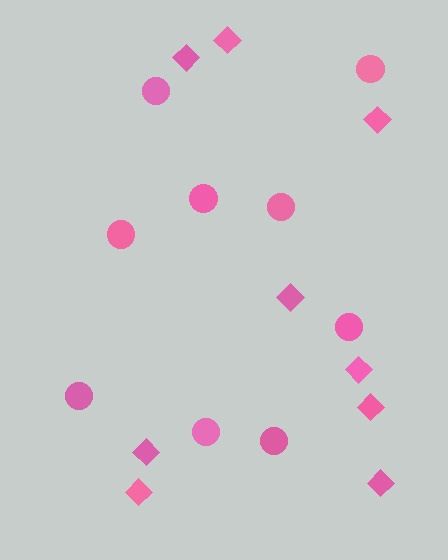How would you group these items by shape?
There are 2 groups: one group of circles (9) and one group of diamonds (9).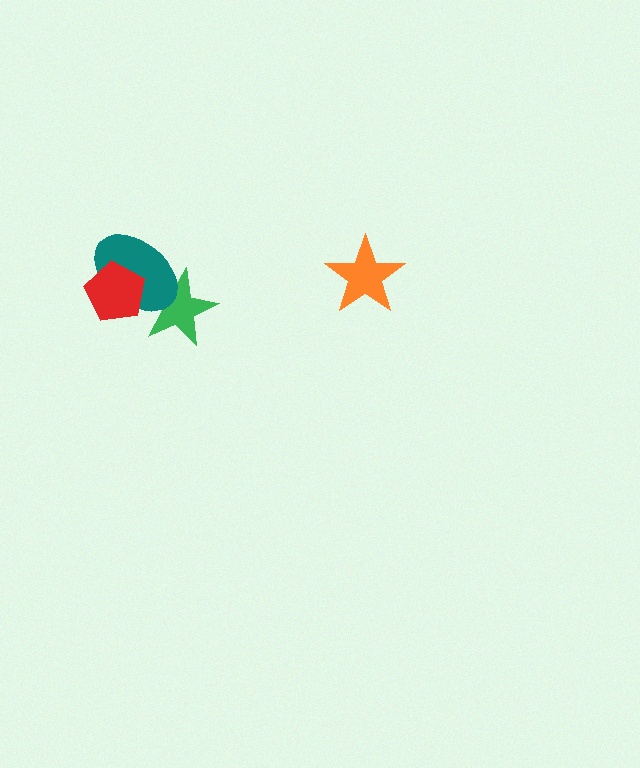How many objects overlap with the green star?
2 objects overlap with the green star.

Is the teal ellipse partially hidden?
Yes, it is partially covered by another shape.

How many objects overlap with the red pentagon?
2 objects overlap with the red pentagon.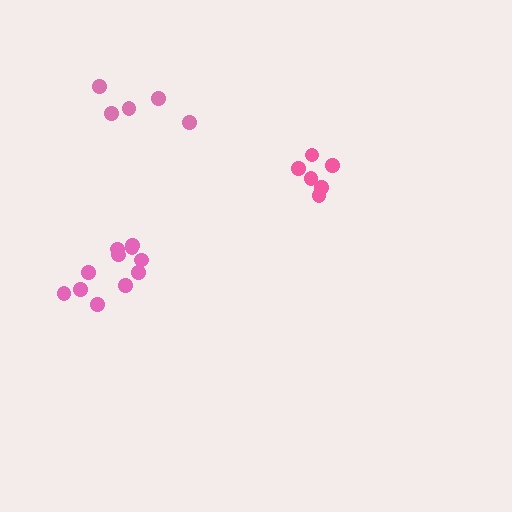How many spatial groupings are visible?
There are 3 spatial groupings.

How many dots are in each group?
Group 1: 5 dots, Group 2: 11 dots, Group 3: 6 dots (22 total).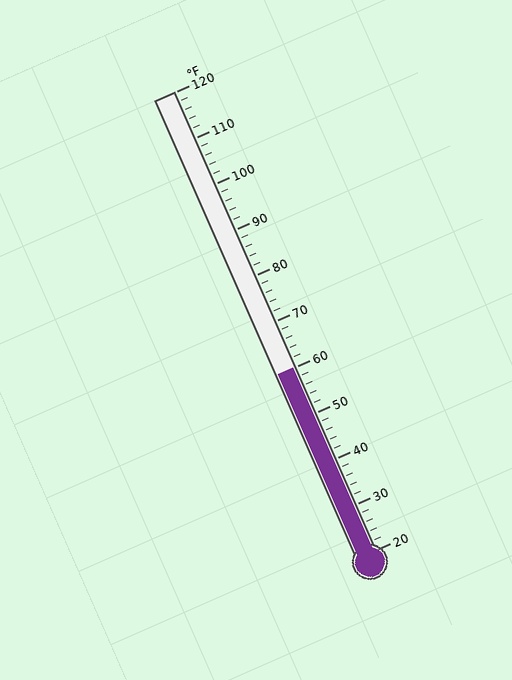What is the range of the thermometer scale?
The thermometer scale ranges from 20°F to 120°F.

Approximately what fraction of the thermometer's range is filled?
The thermometer is filled to approximately 40% of its range.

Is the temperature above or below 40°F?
The temperature is above 40°F.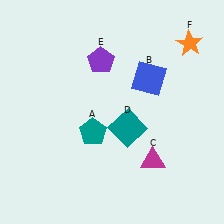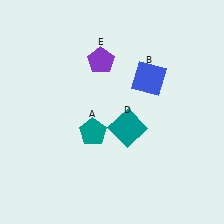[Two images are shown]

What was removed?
The magenta triangle (C), the orange star (F) were removed in Image 2.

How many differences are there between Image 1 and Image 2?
There are 2 differences between the two images.